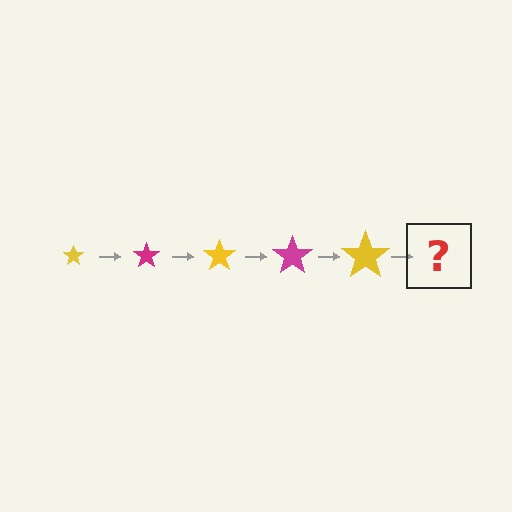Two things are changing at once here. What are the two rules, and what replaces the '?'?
The two rules are that the star grows larger each step and the color cycles through yellow and magenta. The '?' should be a magenta star, larger than the previous one.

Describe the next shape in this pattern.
It should be a magenta star, larger than the previous one.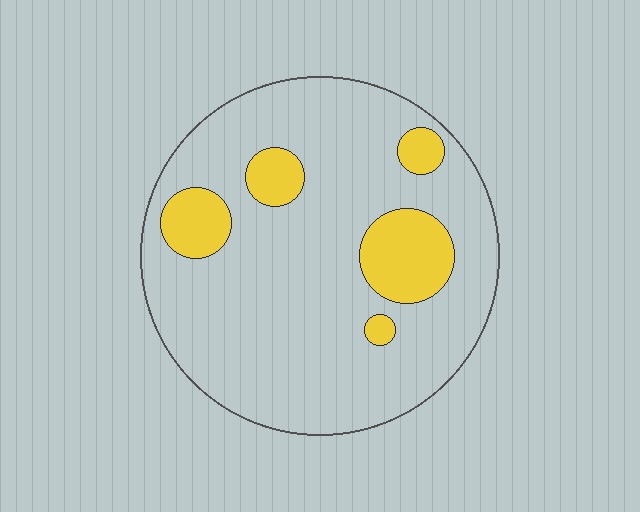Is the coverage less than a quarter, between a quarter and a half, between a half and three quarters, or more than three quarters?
Less than a quarter.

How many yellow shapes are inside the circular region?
5.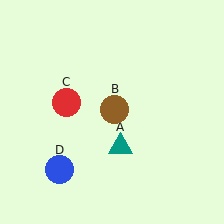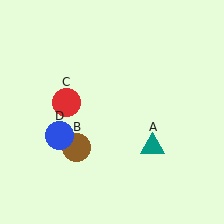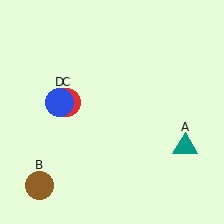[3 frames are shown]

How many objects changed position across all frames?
3 objects changed position: teal triangle (object A), brown circle (object B), blue circle (object D).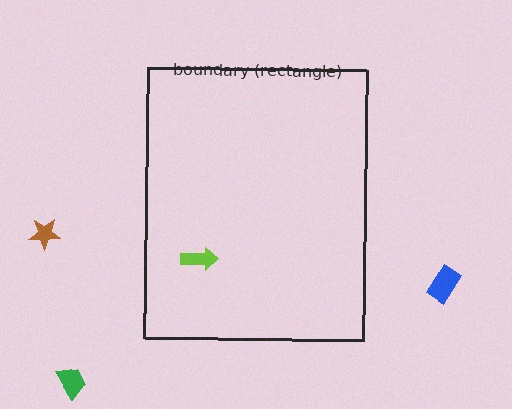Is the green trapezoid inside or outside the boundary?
Outside.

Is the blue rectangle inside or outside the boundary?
Outside.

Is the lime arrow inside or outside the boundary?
Inside.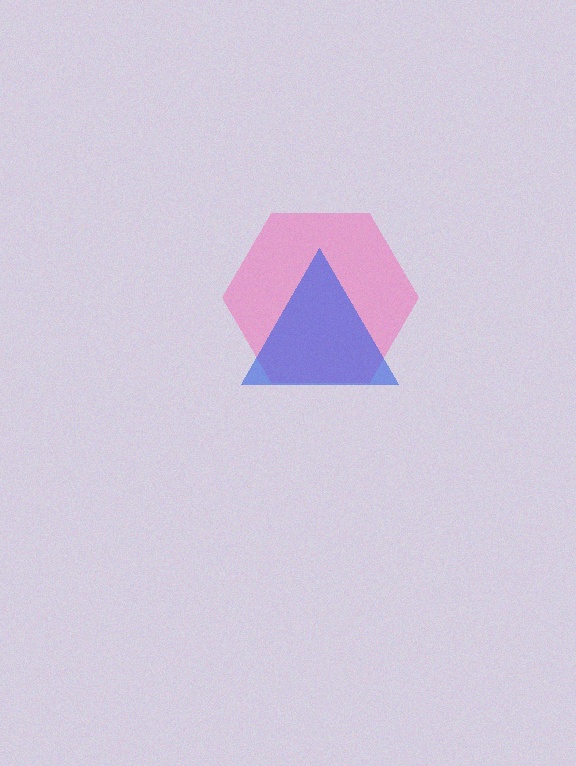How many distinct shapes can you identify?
There are 2 distinct shapes: a pink hexagon, a blue triangle.